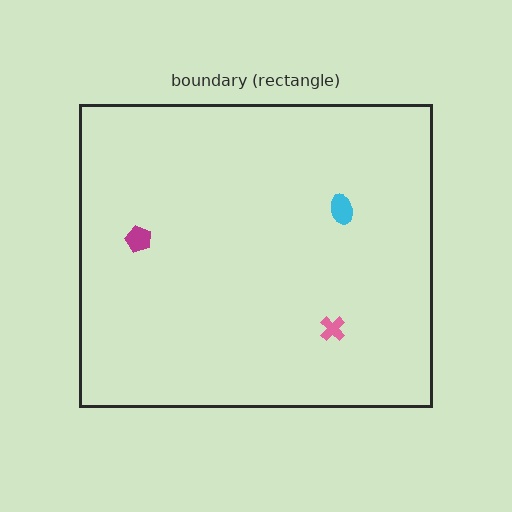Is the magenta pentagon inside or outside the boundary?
Inside.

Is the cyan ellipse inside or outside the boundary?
Inside.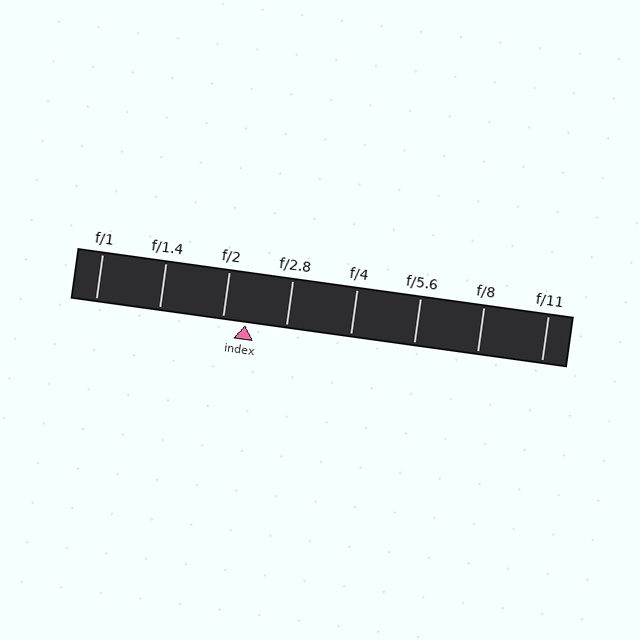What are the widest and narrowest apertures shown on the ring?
The widest aperture shown is f/1 and the narrowest is f/11.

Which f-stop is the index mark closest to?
The index mark is closest to f/2.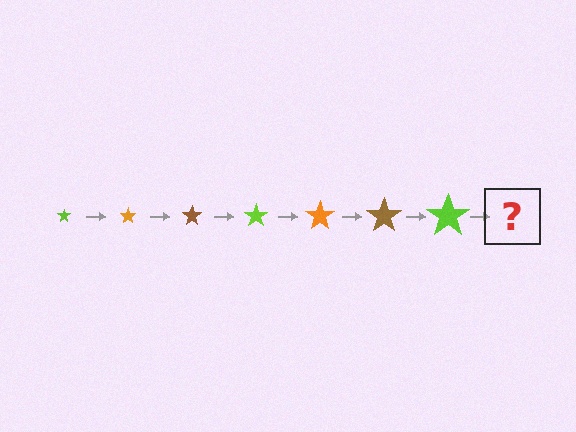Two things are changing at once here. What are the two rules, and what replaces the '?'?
The two rules are that the star grows larger each step and the color cycles through lime, orange, and brown. The '?' should be an orange star, larger than the previous one.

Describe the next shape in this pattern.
It should be an orange star, larger than the previous one.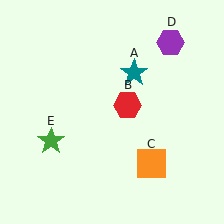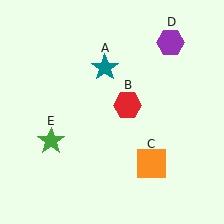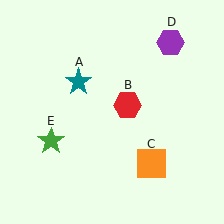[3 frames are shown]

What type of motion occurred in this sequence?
The teal star (object A) rotated counterclockwise around the center of the scene.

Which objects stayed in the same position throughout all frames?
Red hexagon (object B) and orange square (object C) and purple hexagon (object D) and green star (object E) remained stationary.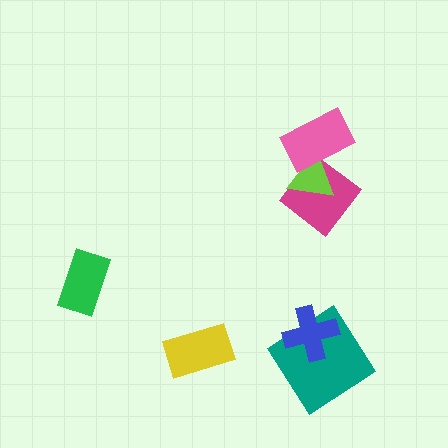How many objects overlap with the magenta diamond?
2 objects overlap with the magenta diamond.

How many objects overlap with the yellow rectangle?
0 objects overlap with the yellow rectangle.